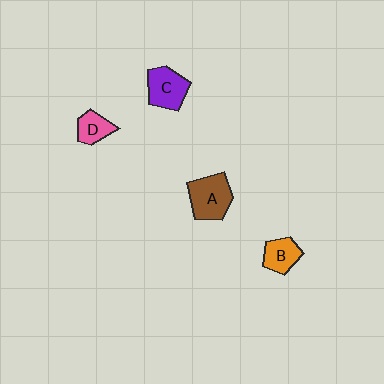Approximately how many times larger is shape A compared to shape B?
Approximately 1.5 times.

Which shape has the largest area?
Shape A (brown).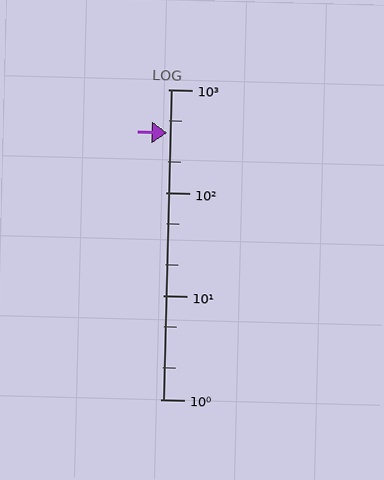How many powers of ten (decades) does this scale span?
The scale spans 3 decades, from 1 to 1000.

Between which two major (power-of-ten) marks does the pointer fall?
The pointer is between 100 and 1000.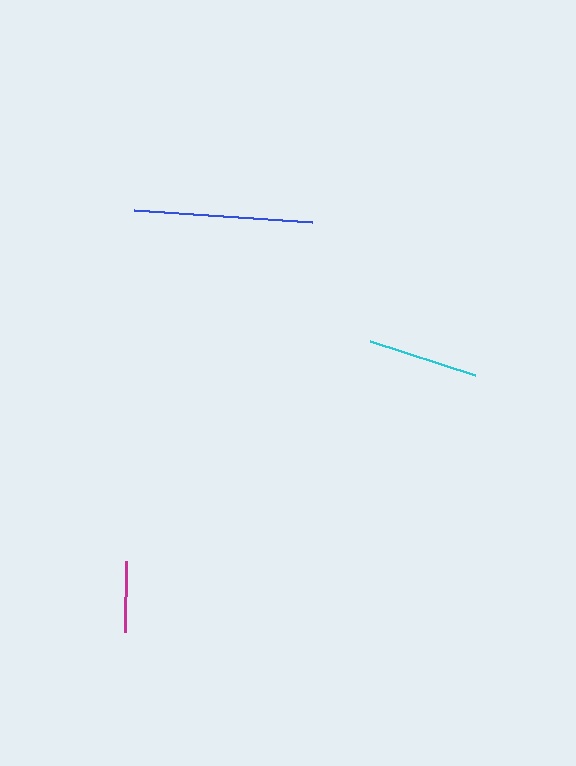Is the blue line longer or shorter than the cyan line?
The blue line is longer than the cyan line.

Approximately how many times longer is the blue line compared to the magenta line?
The blue line is approximately 2.5 times the length of the magenta line.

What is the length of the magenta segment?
The magenta segment is approximately 70 pixels long.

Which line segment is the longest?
The blue line is the longest at approximately 178 pixels.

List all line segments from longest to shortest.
From longest to shortest: blue, cyan, magenta.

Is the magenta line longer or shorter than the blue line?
The blue line is longer than the magenta line.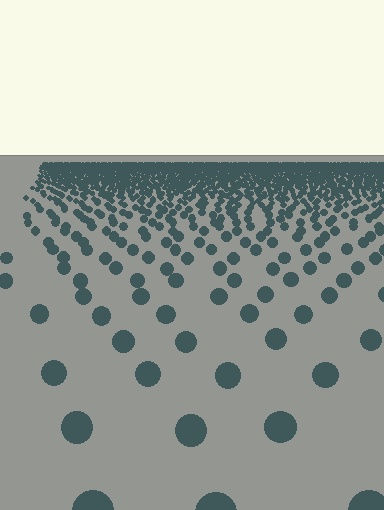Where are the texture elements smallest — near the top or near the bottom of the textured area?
Near the top.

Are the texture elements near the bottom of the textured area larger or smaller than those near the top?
Larger. Near the bottom, elements are closer to the viewer and appear at a bigger on-screen size.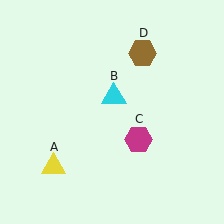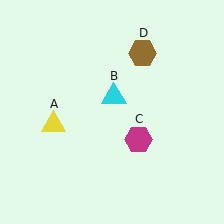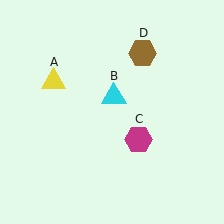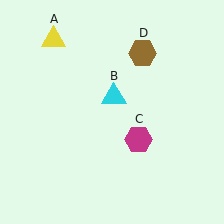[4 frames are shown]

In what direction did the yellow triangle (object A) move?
The yellow triangle (object A) moved up.